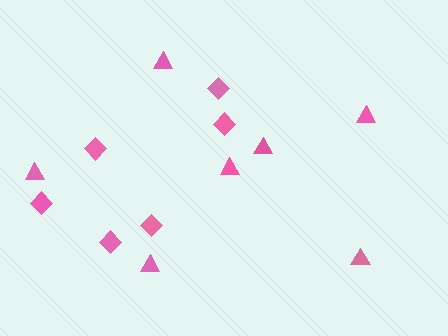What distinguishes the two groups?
There are 2 groups: one group of diamonds (6) and one group of triangles (7).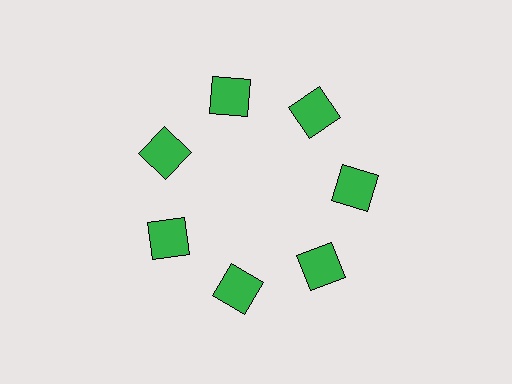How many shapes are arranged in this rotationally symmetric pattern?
There are 7 shapes, arranged in 7 groups of 1.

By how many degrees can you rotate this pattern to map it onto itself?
The pattern maps onto itself every 51 degrees of rotation.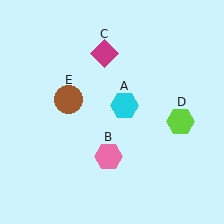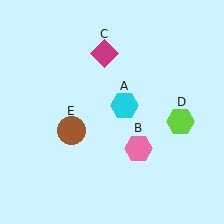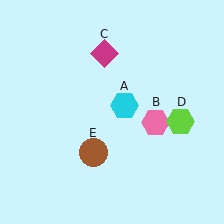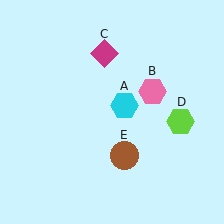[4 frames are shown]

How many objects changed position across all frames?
2 objects changed position: pink hexagon (object B), brown circle (object E).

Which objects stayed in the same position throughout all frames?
Cyan hexagon (object A) and magenta diamond (object C) and lime hexagon (object D) remained stationary.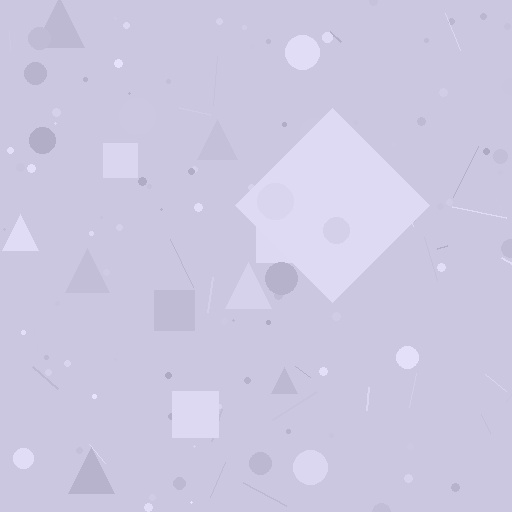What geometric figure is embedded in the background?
A diamond is embedded in the background.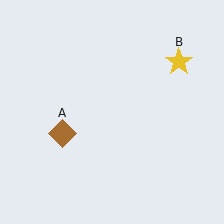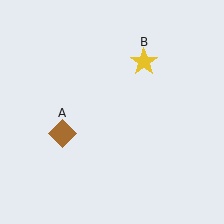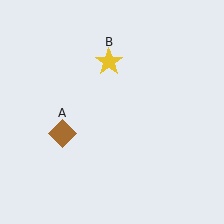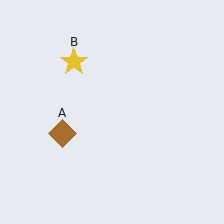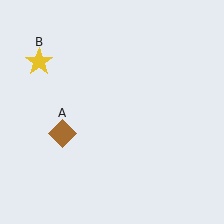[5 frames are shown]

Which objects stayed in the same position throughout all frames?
Brown diamond (object A) remained stationary.